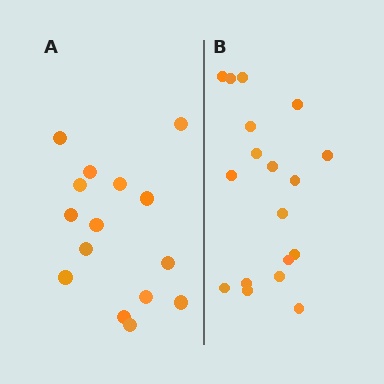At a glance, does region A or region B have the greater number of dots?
Region B (the right region) has more dots.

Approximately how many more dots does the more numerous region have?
Region B has just a few more — roughly 2 or 3 more dots than region A.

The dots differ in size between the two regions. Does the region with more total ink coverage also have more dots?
No. Region A has more total ink coverage because its dots are larger, but region B actually contains more individual dots. Total area can be misleading — the number of items is what matters here.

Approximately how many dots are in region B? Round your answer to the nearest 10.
About 20 dots. (The exact count is 18, which rounds to 20.)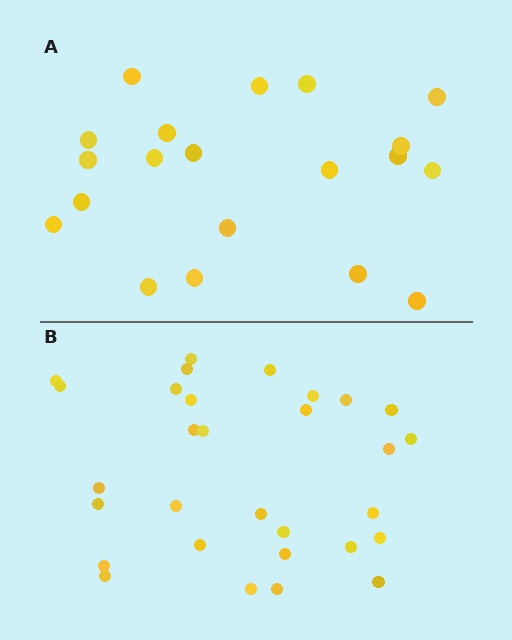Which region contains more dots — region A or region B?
Region B (the bottom region) has more dots.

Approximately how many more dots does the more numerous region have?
Region B has roughly 10 or so more dots than region A.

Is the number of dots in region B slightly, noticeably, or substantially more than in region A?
Region B has substantially more. The ratio is roughly 1.5 to 1.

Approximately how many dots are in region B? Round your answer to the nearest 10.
About 30 dots.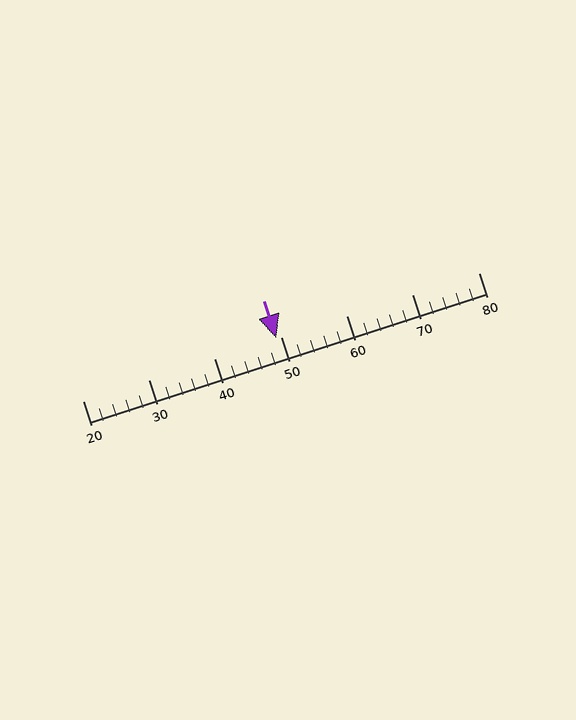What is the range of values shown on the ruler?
The ruler shows values from 20 to 80.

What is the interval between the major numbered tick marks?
The major tick marks are spaced 10 units apart.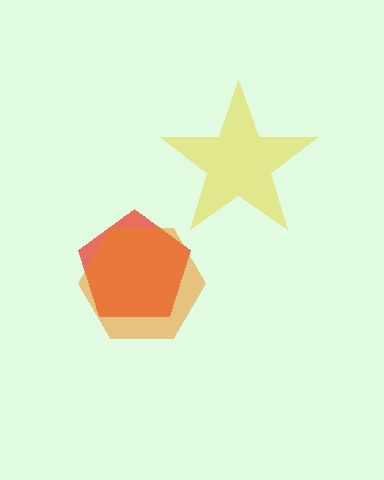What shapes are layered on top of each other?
The layered shapes are: a red pentagon, a yellow star, an orange hexagon.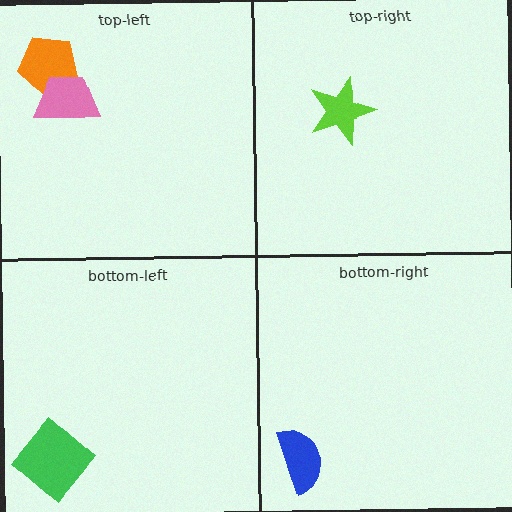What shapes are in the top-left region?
The orange pentagon, the pink trapezoid.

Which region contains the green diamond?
The bottom-left region.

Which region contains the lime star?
The top-right region.